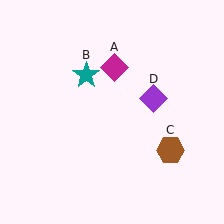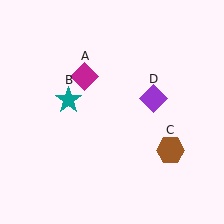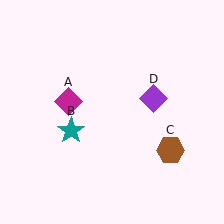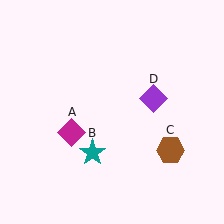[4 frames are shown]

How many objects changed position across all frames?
2 objects changed position: magenta diamond (object A), teal star (object B).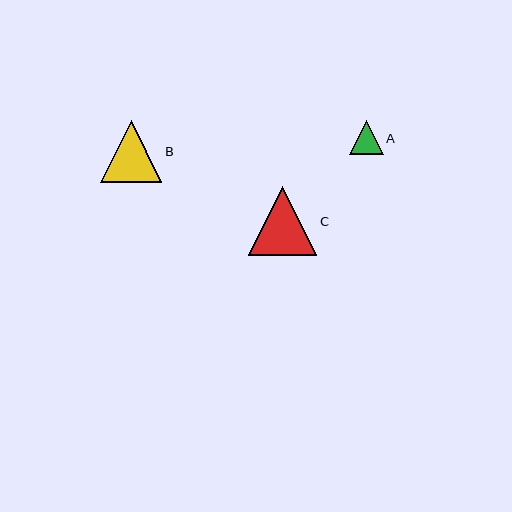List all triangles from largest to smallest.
From largest to smallest: C, B, A.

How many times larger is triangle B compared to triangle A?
Triangle B is approximately 1.8 times the size of triangle A.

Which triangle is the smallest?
Triangle A is the smallest with a size of approximately 34 pixels.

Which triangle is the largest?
Triangle C is the largest with a size of approximately 68 pixels.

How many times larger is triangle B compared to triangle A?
Triangle B is approximately 1.8 times the size of triangle A.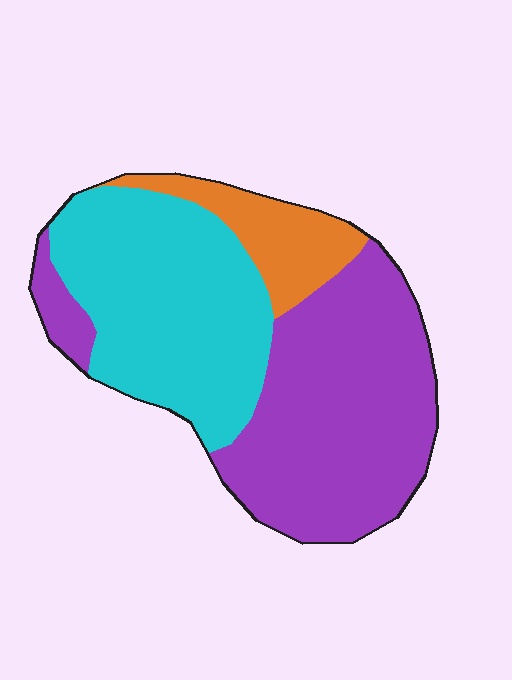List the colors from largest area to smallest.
From largest to smallest: purple, cyan, orange.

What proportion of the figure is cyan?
Cyan takes up about two fifths (2/5) of the figure.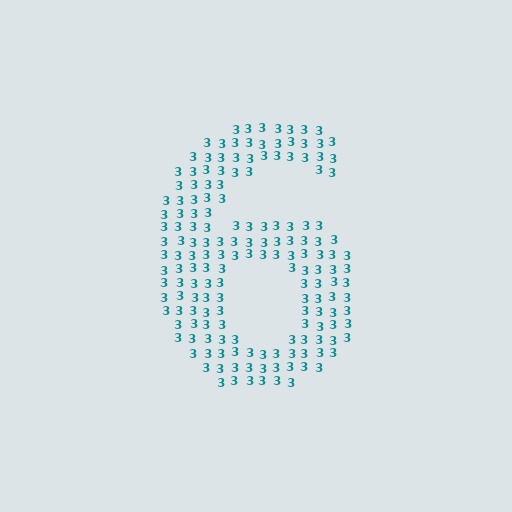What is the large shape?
The large shape is the digit 6.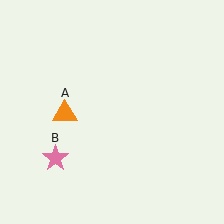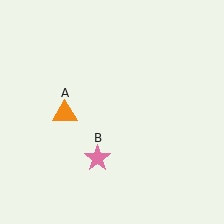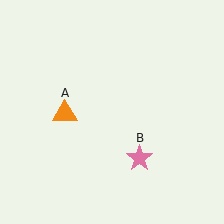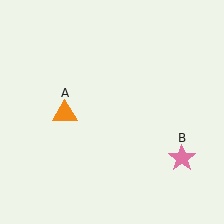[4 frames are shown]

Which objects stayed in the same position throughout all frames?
Orange triangle (object A) remained stationary.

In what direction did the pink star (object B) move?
The pink star (object B) moved right.